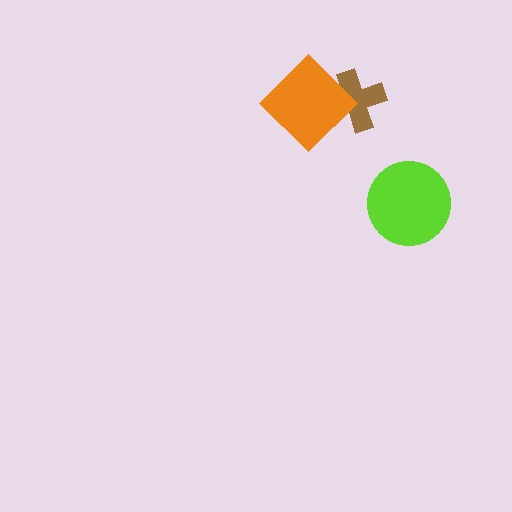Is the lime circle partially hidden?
No, no other shape covers it.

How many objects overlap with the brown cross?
1 object overlaps with the brown cross.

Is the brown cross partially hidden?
Yes, it is partially covered by another shape.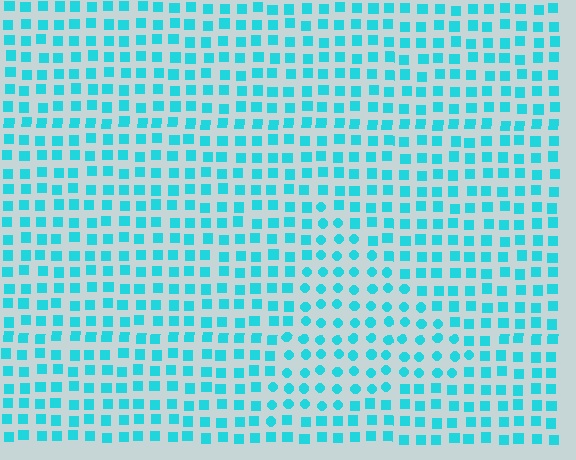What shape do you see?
I see a triangle.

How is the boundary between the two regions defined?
The boundary is defined by a change in element shape: circles inside vs. squares outside. All elements share the same color and spacing.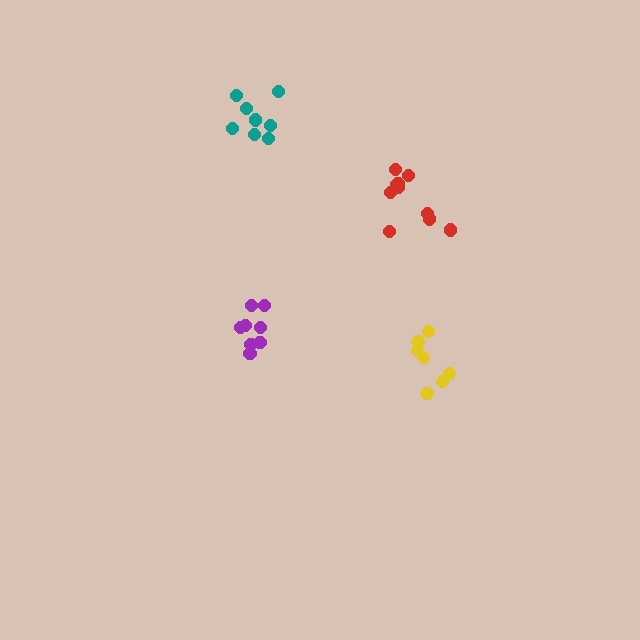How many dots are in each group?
Group 1: 10 dots, Group 2: 8 dots, Group 3: 7 dots, Group 4: 8 dots (33 total).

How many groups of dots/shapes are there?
There are 4 groups.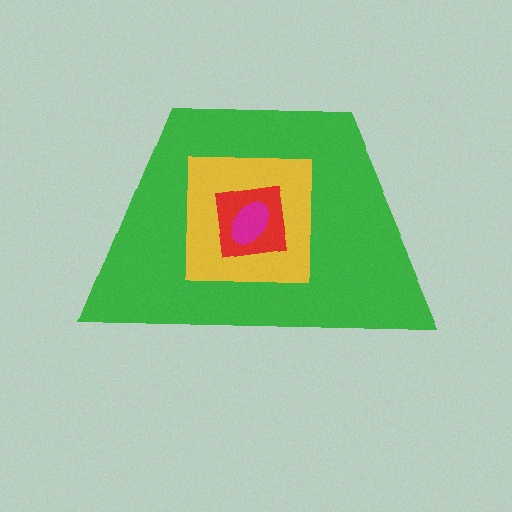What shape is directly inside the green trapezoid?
The yellow square.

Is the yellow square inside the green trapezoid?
Yes.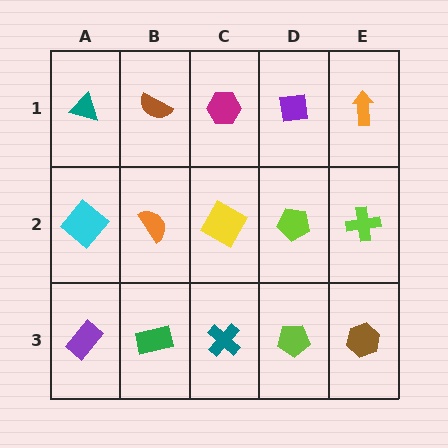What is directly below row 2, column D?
A lime pentagon.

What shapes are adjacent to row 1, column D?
A lime pentagon (row 2, column D), a magenta hexagon (row 1, column C), an orange arrow (row 1, column E).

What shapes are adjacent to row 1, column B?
An orange semicircle (row 2, column B), a teal triangle (row 1, column A), a magenta hexagon (row 1, column C).